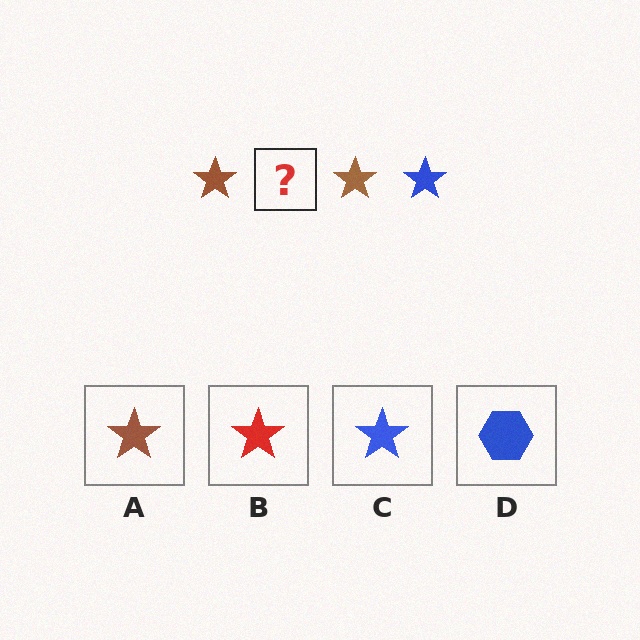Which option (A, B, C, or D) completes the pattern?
C.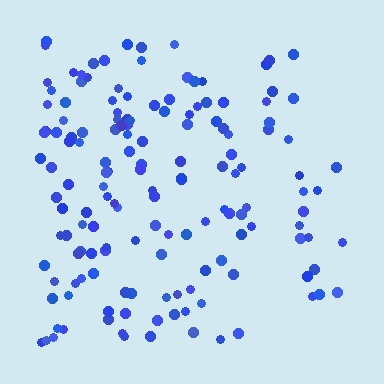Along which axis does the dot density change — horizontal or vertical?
Horizontal.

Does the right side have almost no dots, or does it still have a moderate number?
Still a moderate number, just noticeably fewer than the left.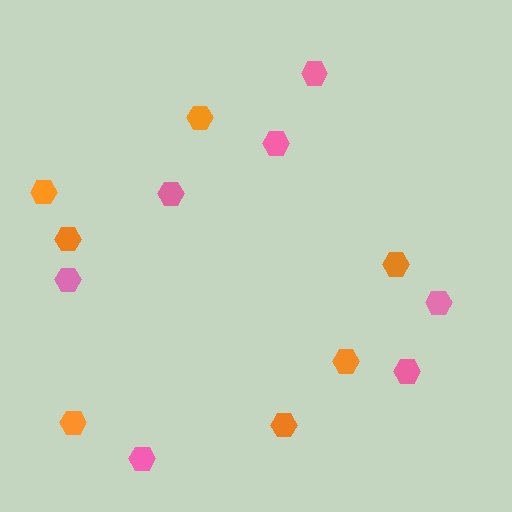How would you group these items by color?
There are 2 groups: one group of orange hexagons (7) and one group of pink hexagons (7).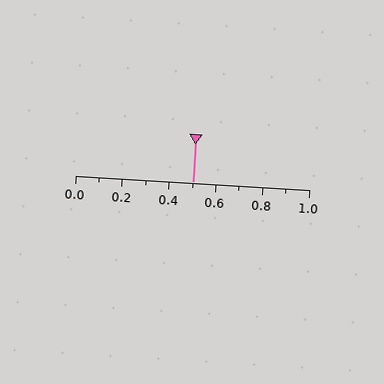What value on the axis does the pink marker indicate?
The marker indicates approximately 0.5.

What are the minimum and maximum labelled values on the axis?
The axis runs from 0.0 to 1.0.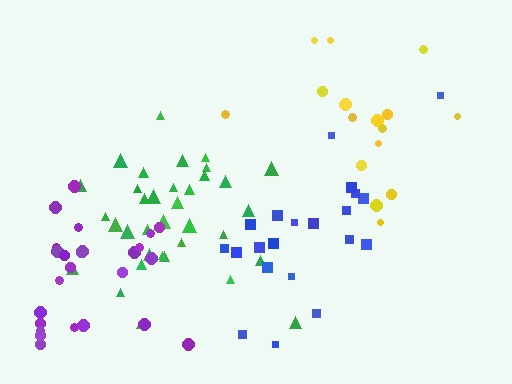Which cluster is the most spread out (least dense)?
Yellow.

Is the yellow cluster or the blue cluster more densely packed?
Blue.